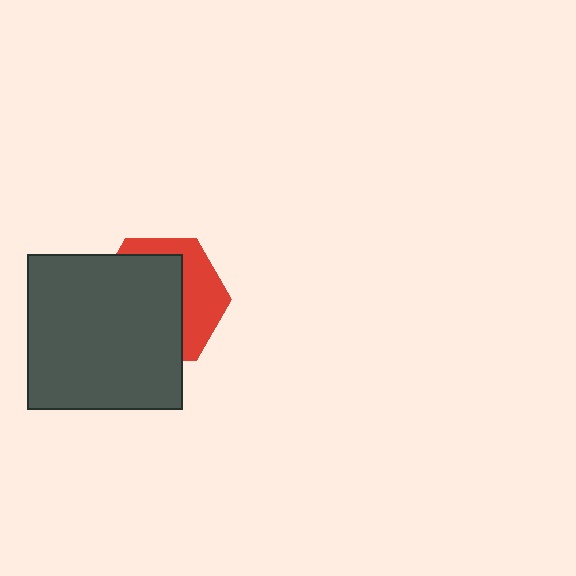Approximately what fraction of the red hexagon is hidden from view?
Roughly 64% of the red hexagon is hidden behind the dark gray square.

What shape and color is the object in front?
The object in front is a dark gray square.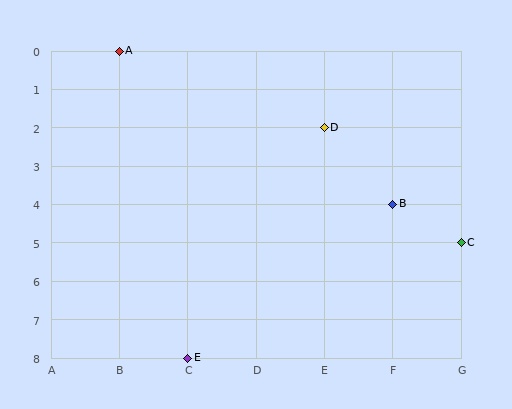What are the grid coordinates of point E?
Point E is at grid coordinates (C, 8).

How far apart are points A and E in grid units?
Points A and E are 1 column and 8 rows apart (about 8.1 grid units diagonally).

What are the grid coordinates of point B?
Point B is at grid coordinates (F, 4).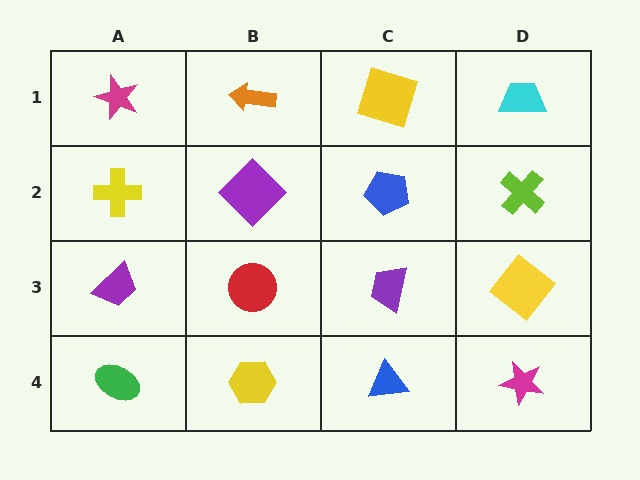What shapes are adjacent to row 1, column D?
A lime cross (row 2, column D), a yellow square (row 1, column C).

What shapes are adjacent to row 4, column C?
A purple trapezoid (row 3, column C), a yellow hexagon (row 4, column B), a magenta star (row 4, column D).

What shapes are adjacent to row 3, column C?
A blue pentagon (row 2, column C), a blue triangle (row 4, column C), a red circle (row 3, column B), a yellow diamond (row 3, column D).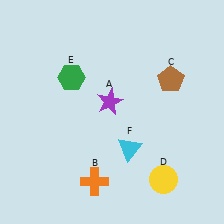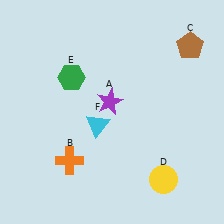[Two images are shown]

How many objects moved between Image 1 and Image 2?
3 objects moved between the two images.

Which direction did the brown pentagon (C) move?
The brown pentagon (C) moved up.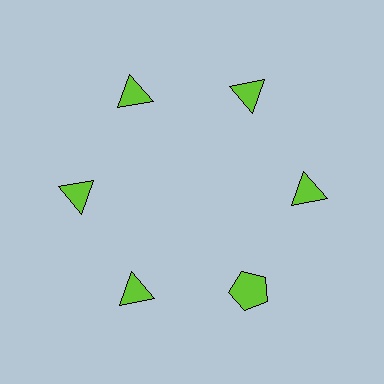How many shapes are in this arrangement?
There are 6 shapes arranged in a ring pattern.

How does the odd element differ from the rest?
It has a different shape: pentagon instead of triangle.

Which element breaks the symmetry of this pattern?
The lime pentagon at roughly the 5 o'clock position breaks the symmetry. All other shapes are lime triangles.